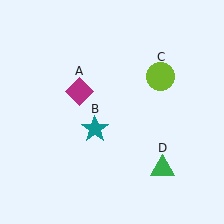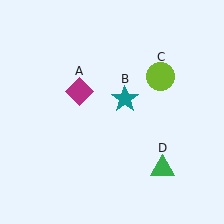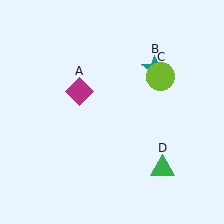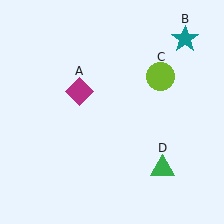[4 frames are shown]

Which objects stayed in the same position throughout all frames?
Magenta diamond (object A) and lime circle (object C) and green triangle (object D) remained stationary.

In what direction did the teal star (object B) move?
The teal star (object B) moved up and to the right.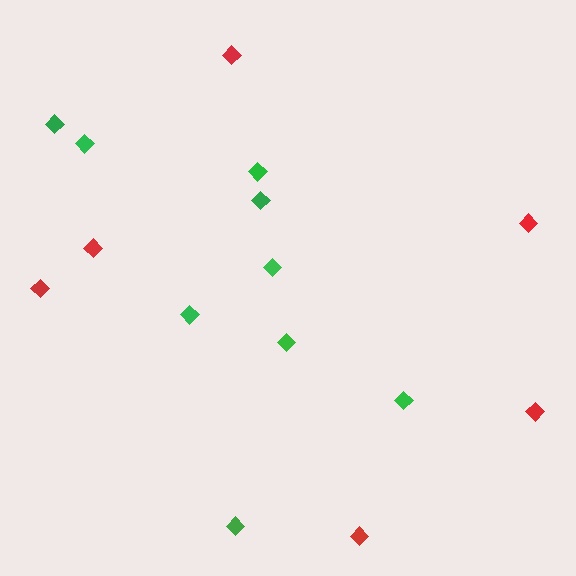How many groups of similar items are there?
There are 2 groups: one group of green diamonds (9) and one group of red diamonds (6).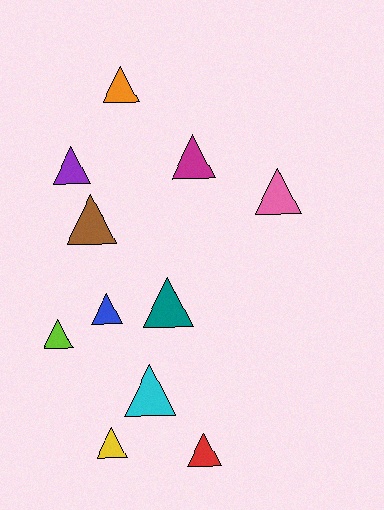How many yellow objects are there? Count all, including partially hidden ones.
There is 1 yellow object.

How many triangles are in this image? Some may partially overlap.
There are 11 triangles.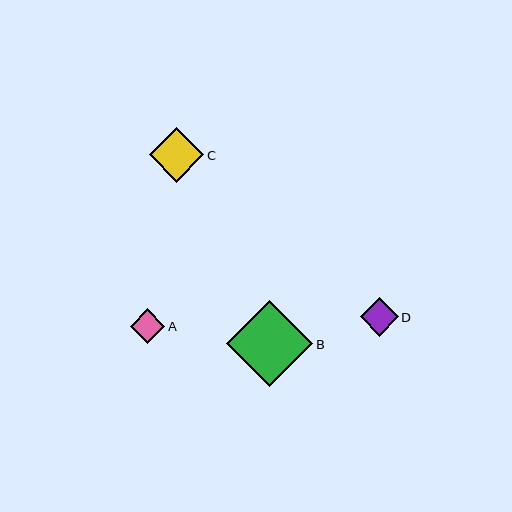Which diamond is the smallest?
Diamond A is the smallest with a size of approximately 35 pixels.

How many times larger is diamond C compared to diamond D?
Diamond C is approximately 1.4 times the size of diamond D.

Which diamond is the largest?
Diamond B is the largest with a size of approximately 86 pixels.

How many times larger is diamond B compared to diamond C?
Diamond B is approximately 1.6 times the size of diamond C.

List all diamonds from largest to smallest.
From largest to smallest: B, C, D, A.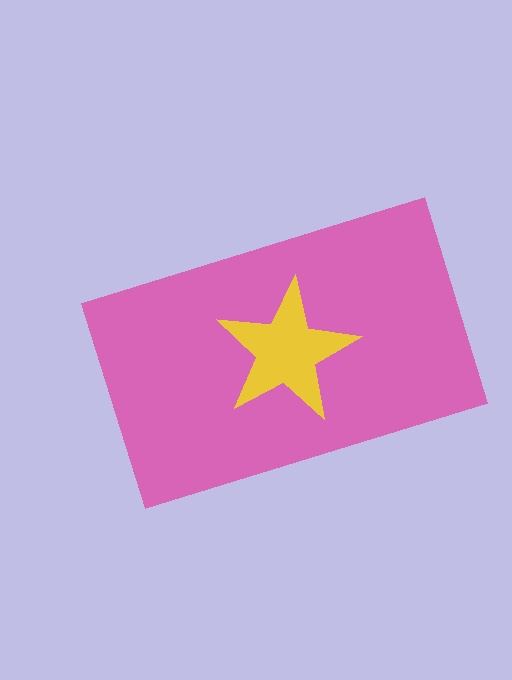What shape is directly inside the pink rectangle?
The yellow star.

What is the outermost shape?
The pink rectangle.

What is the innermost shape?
The yellow star.